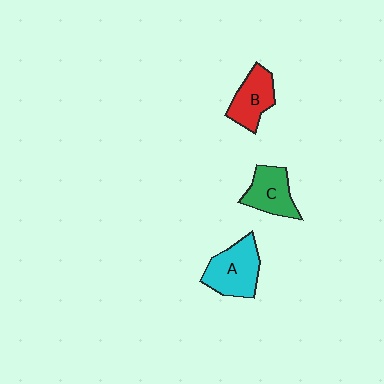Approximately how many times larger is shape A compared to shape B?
Approximately 1.3 times.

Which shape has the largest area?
Shape A (cyan).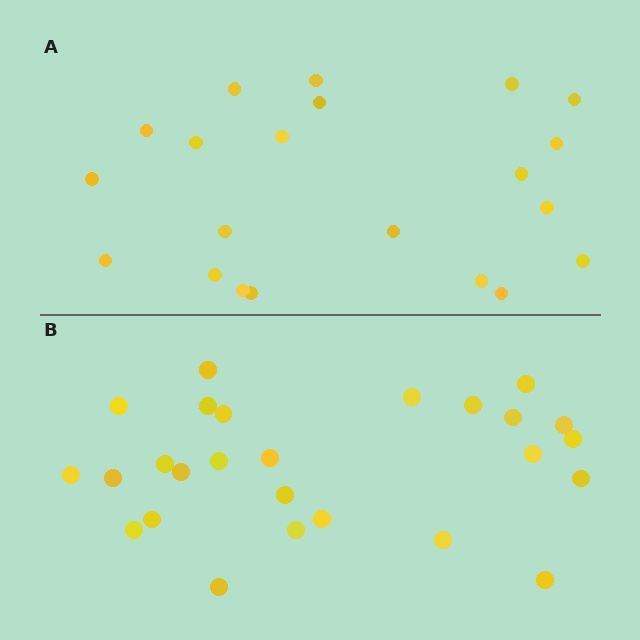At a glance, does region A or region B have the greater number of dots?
Region B (the bottom region) has more dots.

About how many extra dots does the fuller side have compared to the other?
Region B has about 5 more dots than region A.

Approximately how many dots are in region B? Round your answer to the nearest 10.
About 30 dots. (The exact count is 26, which rounds to 30.)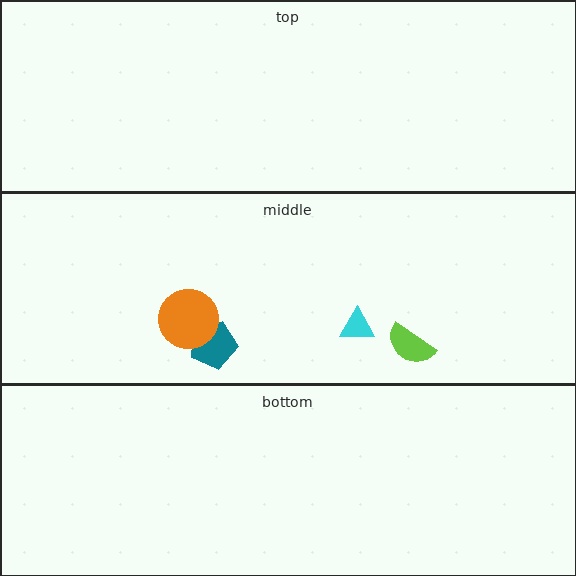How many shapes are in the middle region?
4.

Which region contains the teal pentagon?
The middle region.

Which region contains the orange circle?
The middle region.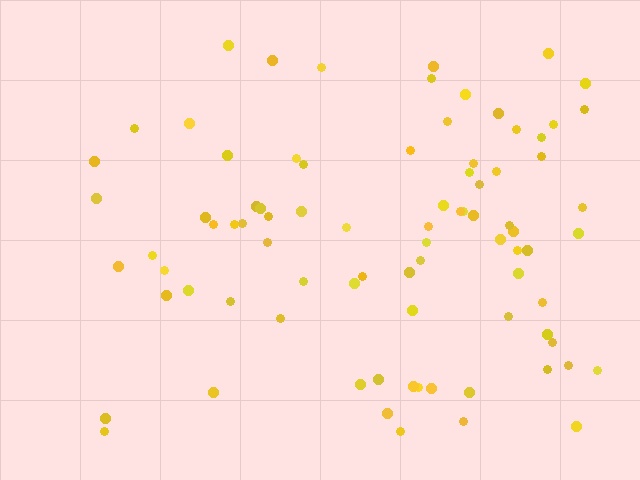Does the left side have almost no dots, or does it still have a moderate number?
Still a moderate number, just noticeably fewer than the right.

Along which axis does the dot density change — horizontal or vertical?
Horizontal.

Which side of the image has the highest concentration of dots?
The right.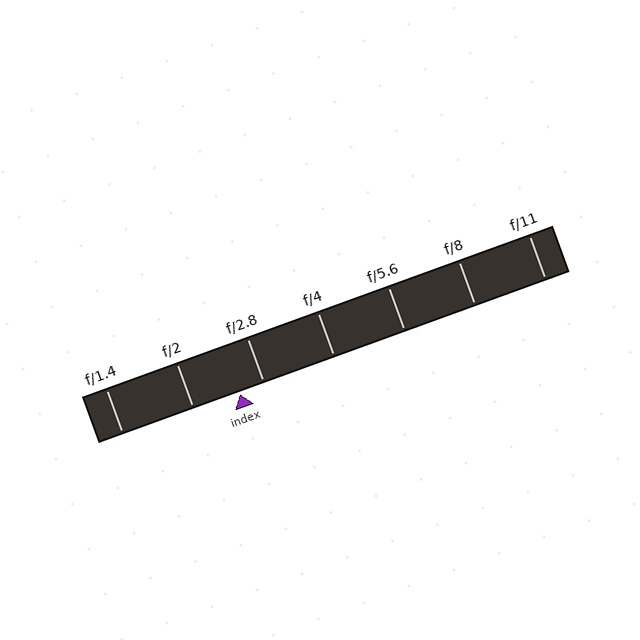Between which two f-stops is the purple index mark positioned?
The index mark is between f/2 and f/2.8.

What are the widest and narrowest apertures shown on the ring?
The widest aperture shown is f/1.4 and the narrowest is f/11.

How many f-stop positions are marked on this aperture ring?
There are 7 f-stop positions marked.